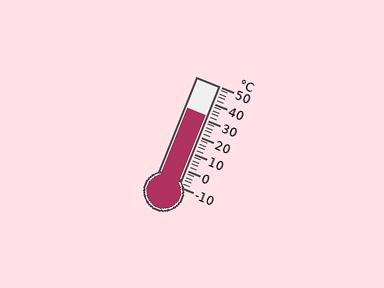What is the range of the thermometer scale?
The thermometer scale ranges from -10°C to 50°C.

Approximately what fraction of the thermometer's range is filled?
The thermometer is filled to approximately 70% of its range.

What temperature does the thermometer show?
The thermometer shows approximately 32°C.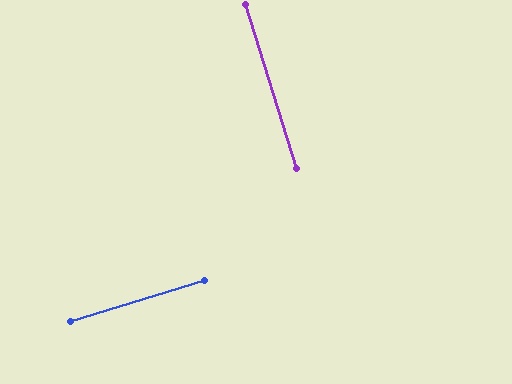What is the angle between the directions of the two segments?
Approximately 90 degrees.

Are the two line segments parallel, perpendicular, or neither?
Perpendicular — they meet at approximately 90°.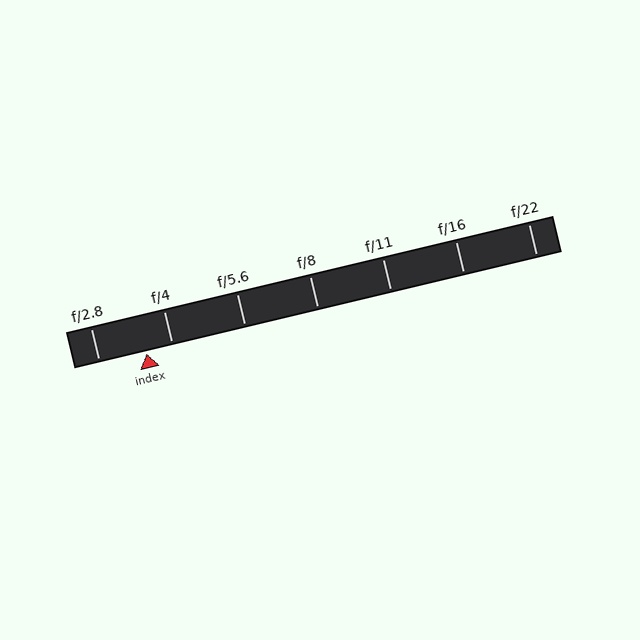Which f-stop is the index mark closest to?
The index mark is closest to f/4.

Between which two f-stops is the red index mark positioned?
The index mark is between f/2.8 and f/4.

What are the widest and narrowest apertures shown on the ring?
The widest aperture shown is f/2.8 and the narrowest is f/22.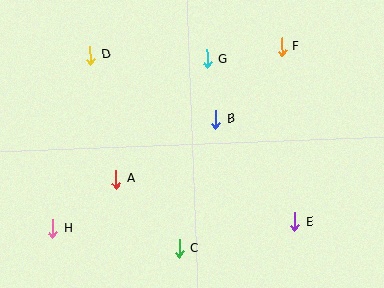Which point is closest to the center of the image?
Point B at (216, 119) is closest to the center.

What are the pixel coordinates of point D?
Point D is at (90, 55).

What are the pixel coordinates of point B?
Point B is at (216, 119).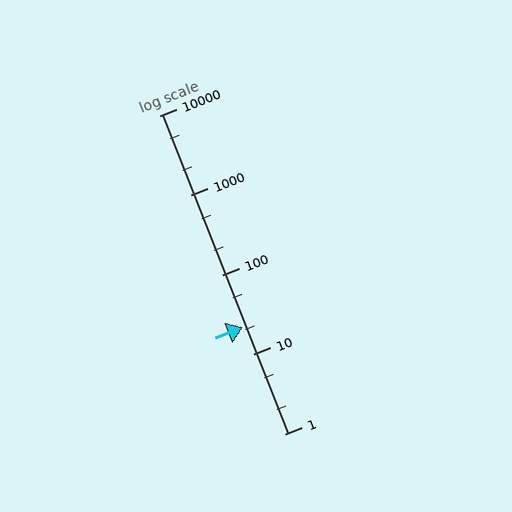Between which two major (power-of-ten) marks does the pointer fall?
The pointer is between 10 and 100.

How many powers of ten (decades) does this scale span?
The scale spans 4 decades, from 1 to 10000.